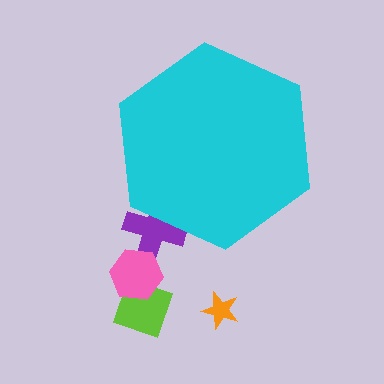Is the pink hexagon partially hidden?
No, the pink hexagon is fully visible.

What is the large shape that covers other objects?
A cyan hexagon.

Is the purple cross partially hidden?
Yes, the purple cross is partially hidden behind the cyan hexagon.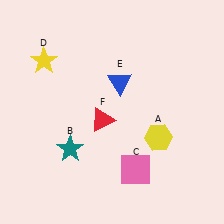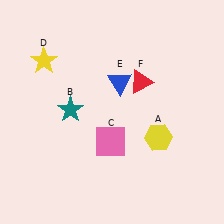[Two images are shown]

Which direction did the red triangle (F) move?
The red triangle (F) moved right.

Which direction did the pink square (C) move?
The pink square (C) moved up.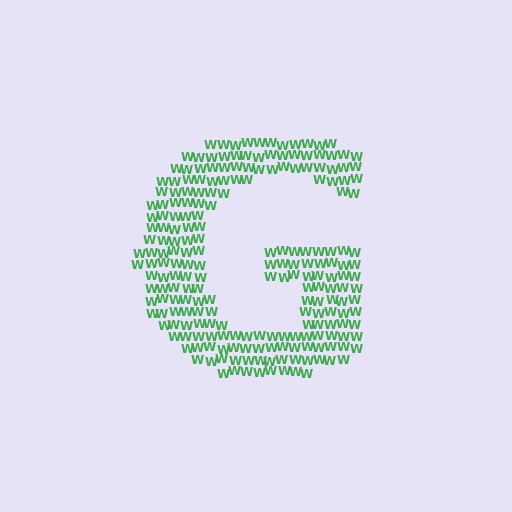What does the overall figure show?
The overall figure shows the letter G.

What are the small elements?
The small elements are letter W's.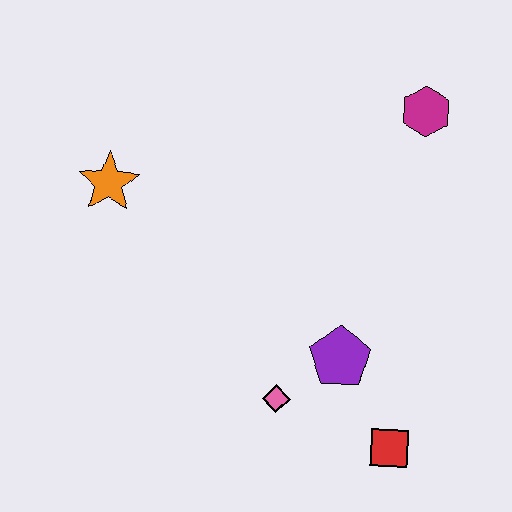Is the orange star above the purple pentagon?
Yes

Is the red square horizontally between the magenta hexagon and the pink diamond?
Yes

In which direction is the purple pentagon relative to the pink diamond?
The purple pentagon is to the right of the pink diamond.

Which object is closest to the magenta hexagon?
The purple pentagon is closest to the magenta hexagon.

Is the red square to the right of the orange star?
Yes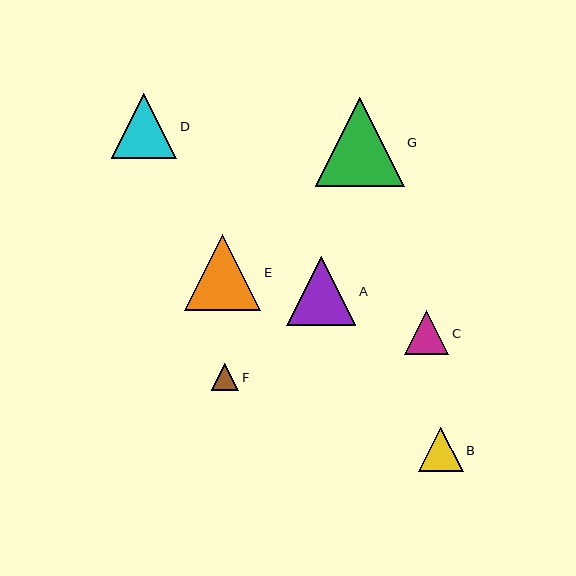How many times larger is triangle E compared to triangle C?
Triangle E is approximately 1.7 times the size of triangle C.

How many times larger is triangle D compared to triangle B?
Triangle D is approximately 1.5 times the size of triangle B.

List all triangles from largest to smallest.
From largest to smallest: G, E, A, D, B, C, F.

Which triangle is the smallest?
Triangle F is the smallest with a size of approximately 28 pixels.